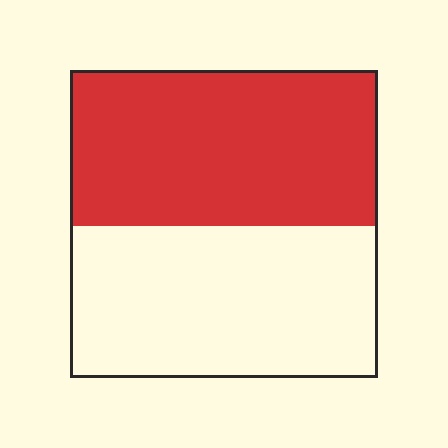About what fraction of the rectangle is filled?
About one half (1/2).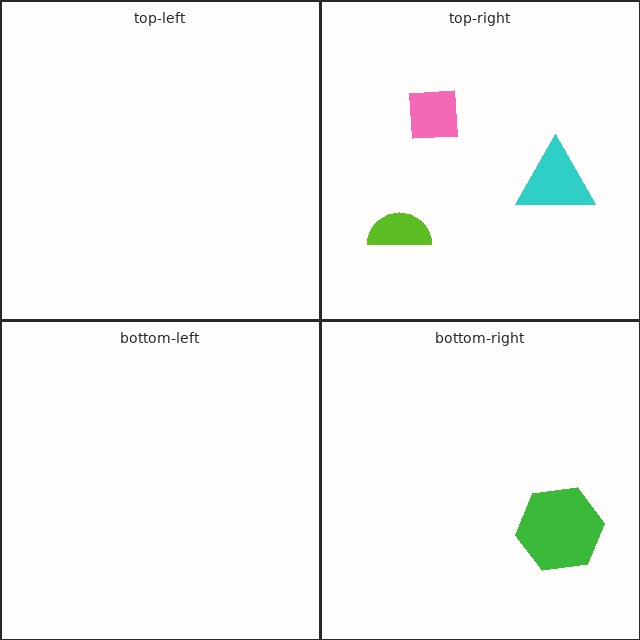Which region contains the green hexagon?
The bottom-right region.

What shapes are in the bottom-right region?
The green hexagon.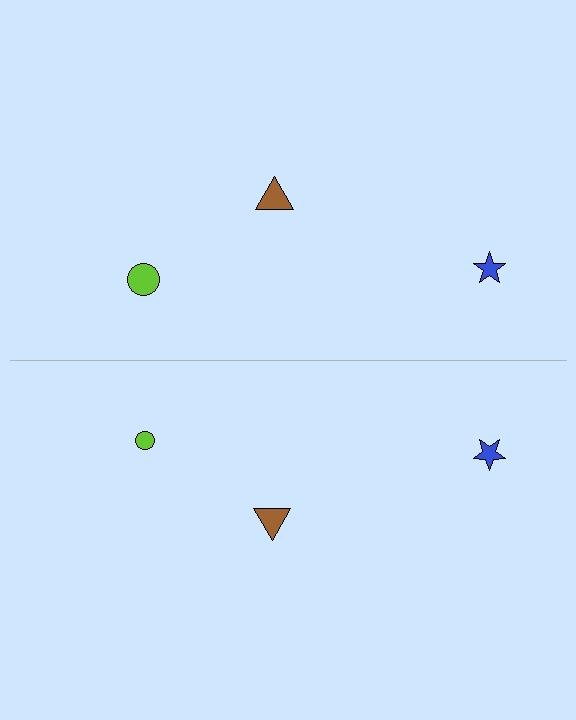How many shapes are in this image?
There are 6 shapes in this image.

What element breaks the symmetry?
The lime circle on the bottom side has a different size than its mirror counterpart.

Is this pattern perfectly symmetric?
No, the pattern is not perfectly symmetric. The lime circle on the bottom side has a different size than its mirror counterpart.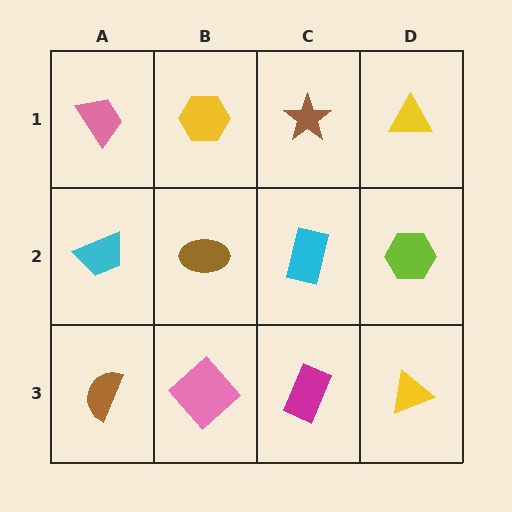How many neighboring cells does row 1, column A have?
2.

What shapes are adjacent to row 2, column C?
A brown star (row 1, column C), a magenta rectangle (row 3, column C), a brown ellipse (row 2, column B), a lime hexagon (row 2, column D).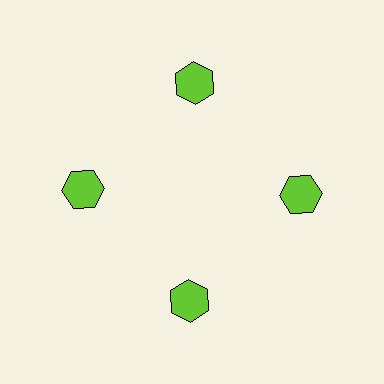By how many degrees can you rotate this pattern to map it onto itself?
The pattern maps onto itself every 90 degrees of rotation.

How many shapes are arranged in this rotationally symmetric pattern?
There are 4 shapes, arranged in 4 groups of 1.